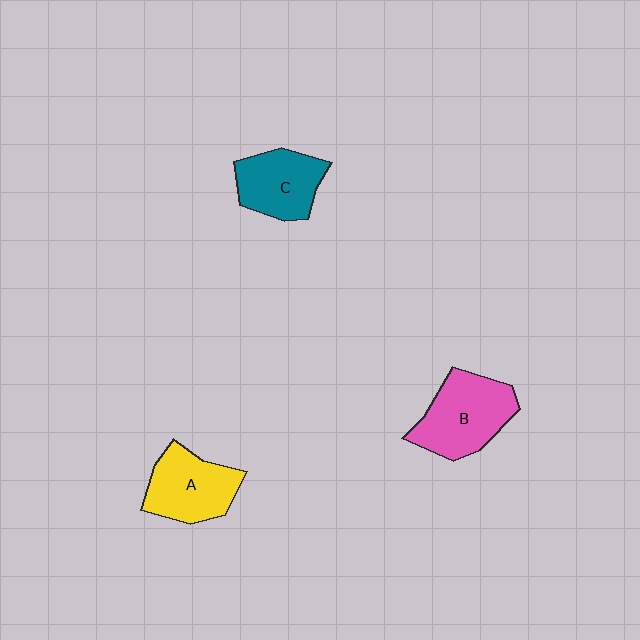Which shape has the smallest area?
Shape C (teal).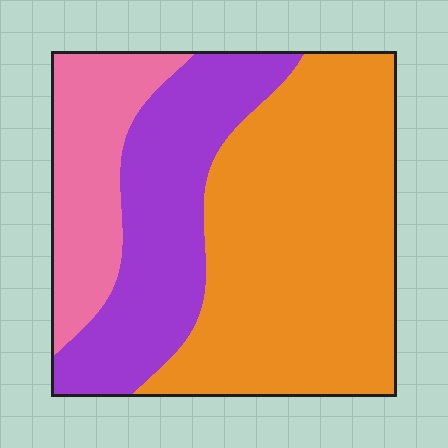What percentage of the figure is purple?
Purple covers 29% of the figure.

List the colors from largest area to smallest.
From largest to smallest: orange, purple, pink.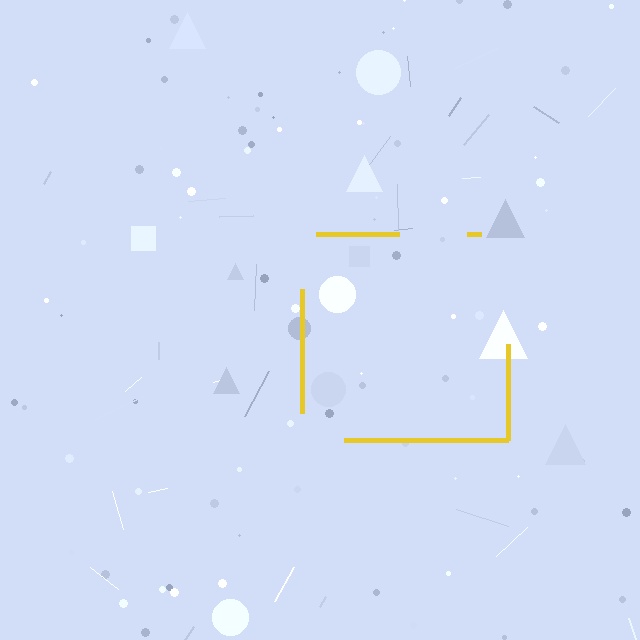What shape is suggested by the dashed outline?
The dashed outline suggests a square.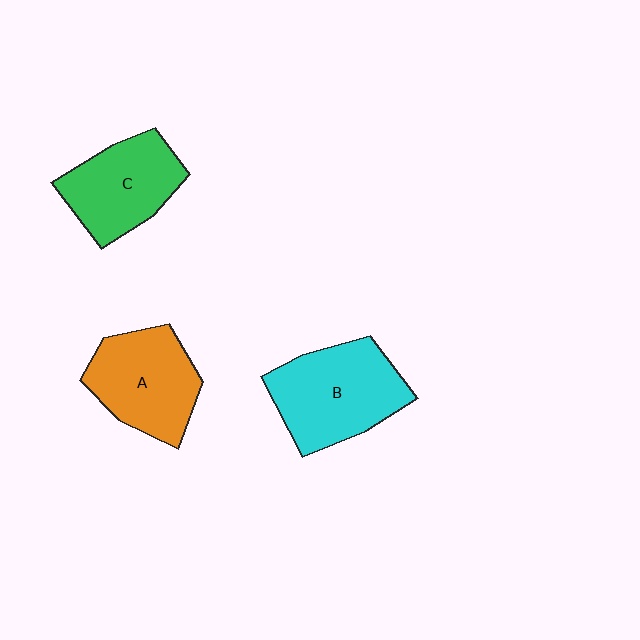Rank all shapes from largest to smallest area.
From largest to smallest: B (cyan), A (orange), C (green).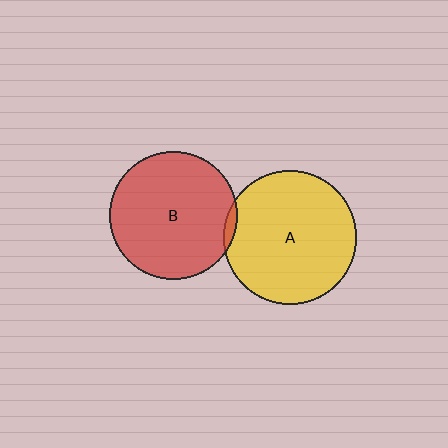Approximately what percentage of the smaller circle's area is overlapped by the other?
Approximately 5%.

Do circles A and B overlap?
Yes.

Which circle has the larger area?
Circle A (yellow).